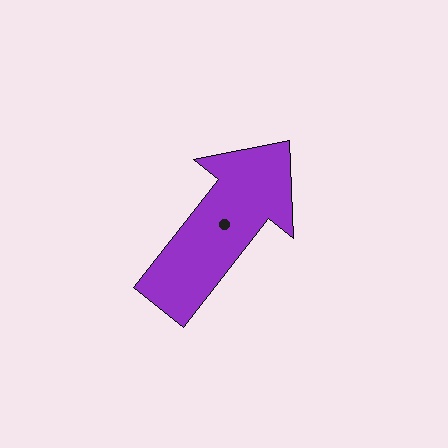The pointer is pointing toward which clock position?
Roughly 1 o'clock.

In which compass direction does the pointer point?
Northeast.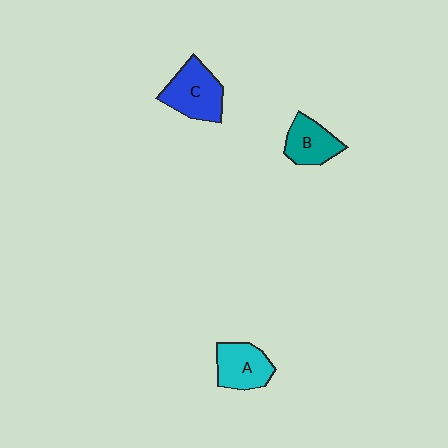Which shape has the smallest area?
Shape B (teal).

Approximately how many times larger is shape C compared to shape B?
Approximately 1.3 times.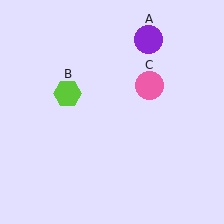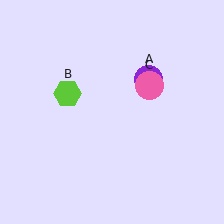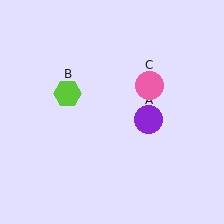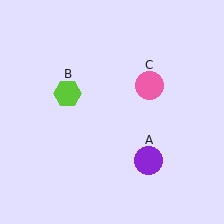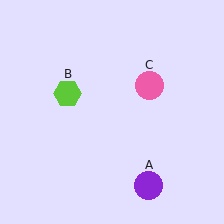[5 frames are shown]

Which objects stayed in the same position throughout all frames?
Lime hexagon (object B) and pink circle (object C) remained stationary.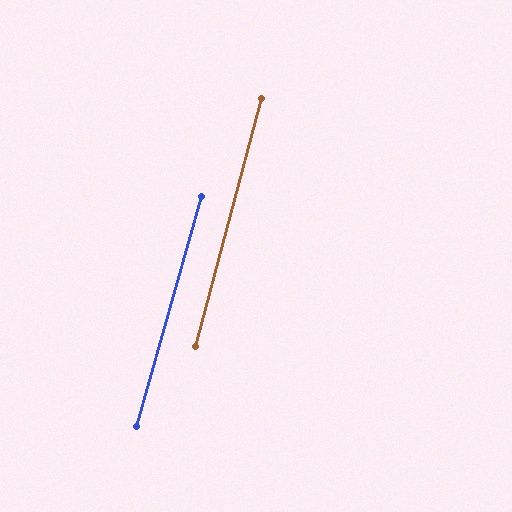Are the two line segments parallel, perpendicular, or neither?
Parallel — their directions differ by only 0.8°.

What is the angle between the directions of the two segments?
Approximately 1 degree.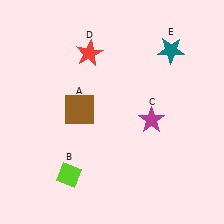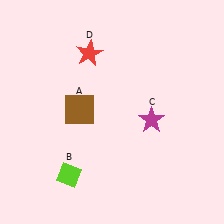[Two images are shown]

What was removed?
The teal star (E) was removed in Image 2.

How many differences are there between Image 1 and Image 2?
There is 1 difference between the two images.